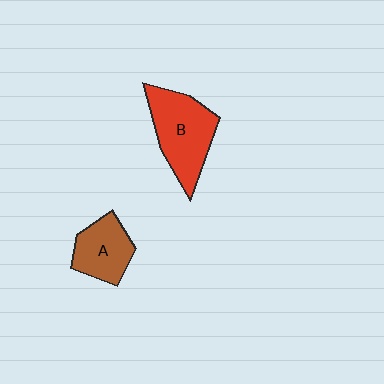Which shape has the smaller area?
Shape A (brown).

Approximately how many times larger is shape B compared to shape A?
Approximately 1.5 times.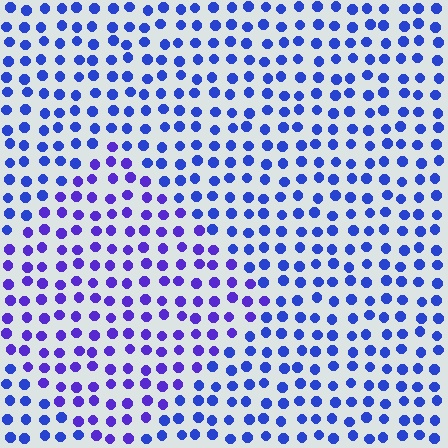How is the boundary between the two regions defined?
The boundary is defined purely by a slight shift in hue (about 27 degrees). Spacing, size, and orientation are identical on both sides.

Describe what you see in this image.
The image is filled with small blue elements in a uniform arrangement. A diamond-shaped region is visible where the elements are tinted to a slightly different hue, forming a subtle color boundary.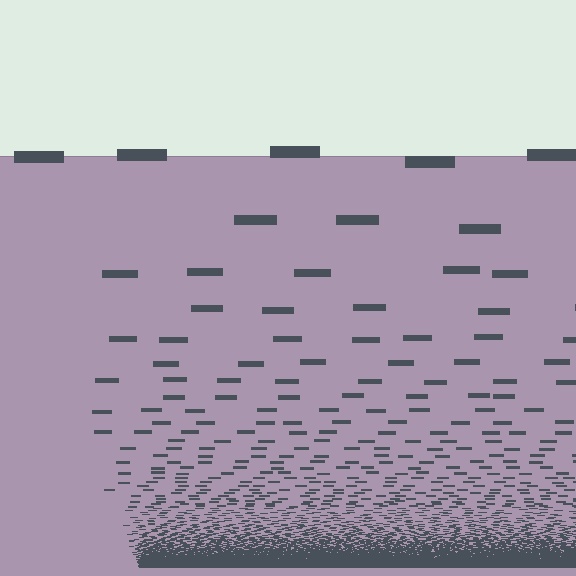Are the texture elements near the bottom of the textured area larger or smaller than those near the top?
Smaller. The gradient is inverted — elements near the bottom are smaller and denser.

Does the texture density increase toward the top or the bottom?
Density increases toward the bottom.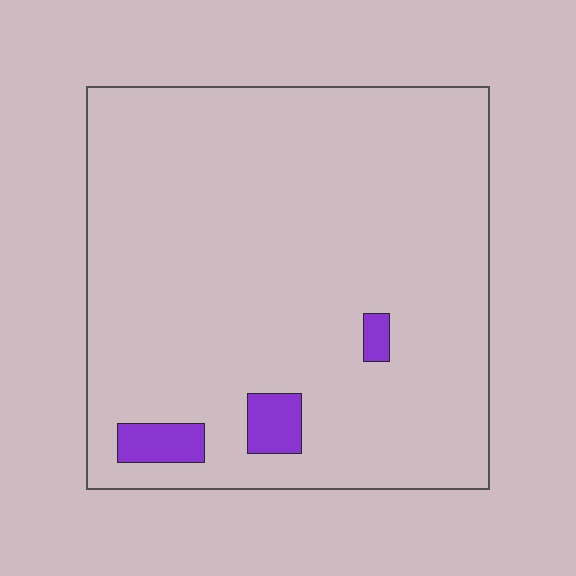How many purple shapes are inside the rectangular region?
3.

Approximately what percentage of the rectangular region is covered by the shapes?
Approximately 5%.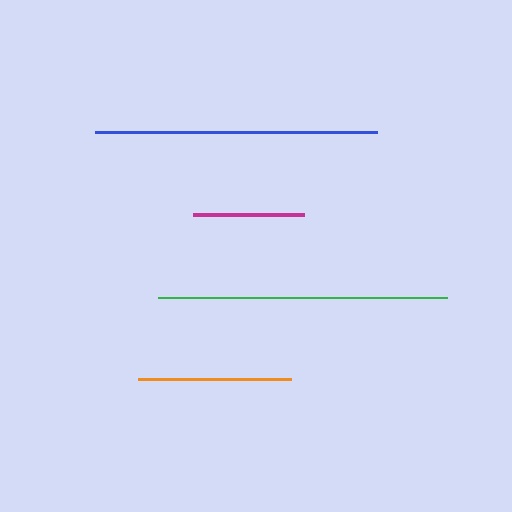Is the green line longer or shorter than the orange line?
The green line is longer than the orange line.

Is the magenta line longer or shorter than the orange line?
The orange line is longer than the magenta line.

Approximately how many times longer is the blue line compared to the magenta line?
The blue line is approximately 2.5 times the length of the magenta line.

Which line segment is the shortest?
The magenta line is the shortest at approximately 111 pixels.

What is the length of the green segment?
The green segment is approximately 289 pixels long.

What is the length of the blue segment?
The blue segment is approximately 282 pixels long.